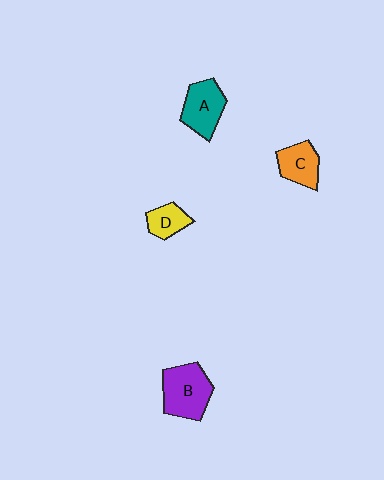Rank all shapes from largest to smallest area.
From largest to smallest: B (purple), A (teal), C (orange), D (yellow).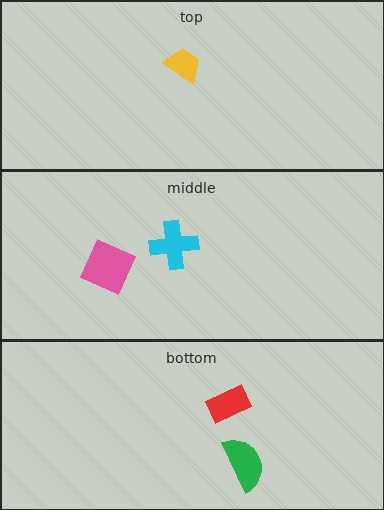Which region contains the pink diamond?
The middle region.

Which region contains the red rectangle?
The bottom region.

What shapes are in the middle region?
The cyan cross, the pink diamond.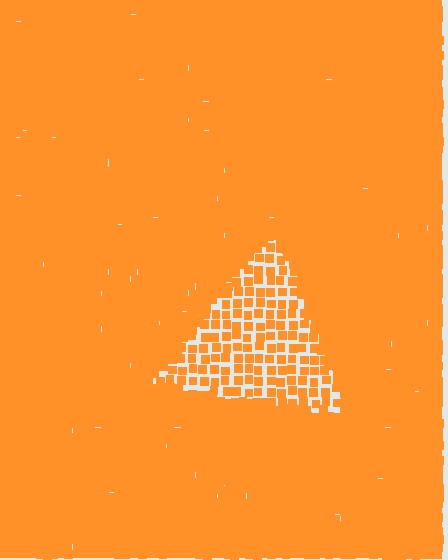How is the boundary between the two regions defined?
The boundary is defined by a change in element density (approximately 2.3x ratio). All elements are the same color, size, and shape.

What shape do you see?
I see a triangle.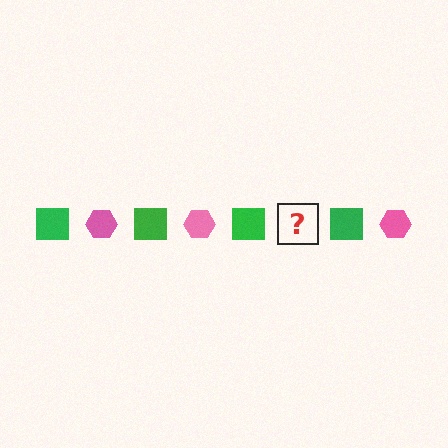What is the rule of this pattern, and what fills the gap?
The rule is that the pattern alternates between green square and pink hexagon. The gap should be filled with a pink hexagon.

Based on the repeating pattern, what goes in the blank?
The blank should be a pink hexagon.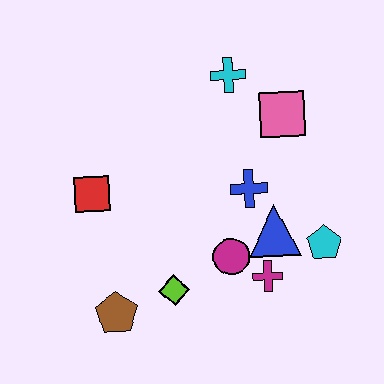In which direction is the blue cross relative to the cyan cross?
The blue cross is below the cyan cross.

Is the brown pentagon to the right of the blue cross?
No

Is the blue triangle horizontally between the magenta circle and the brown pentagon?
No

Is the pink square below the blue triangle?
No